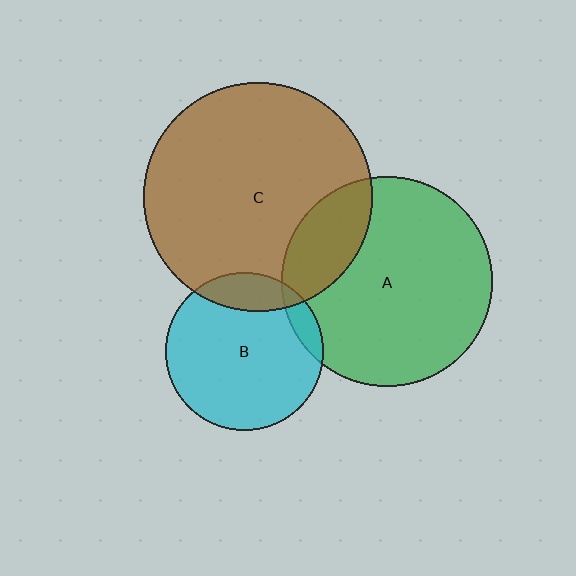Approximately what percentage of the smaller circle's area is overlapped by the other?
Approximately 15%.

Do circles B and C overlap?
Yes.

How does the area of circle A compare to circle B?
Approximately 1.8 times.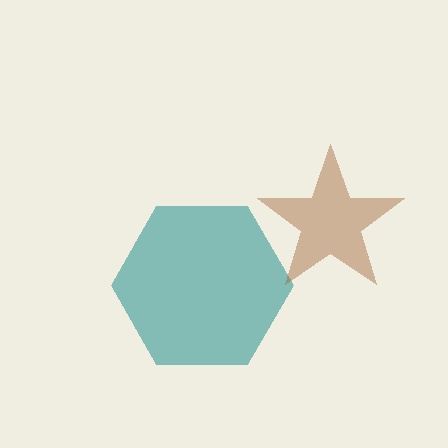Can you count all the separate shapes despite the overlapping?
Yes, there are 2 separate shapes.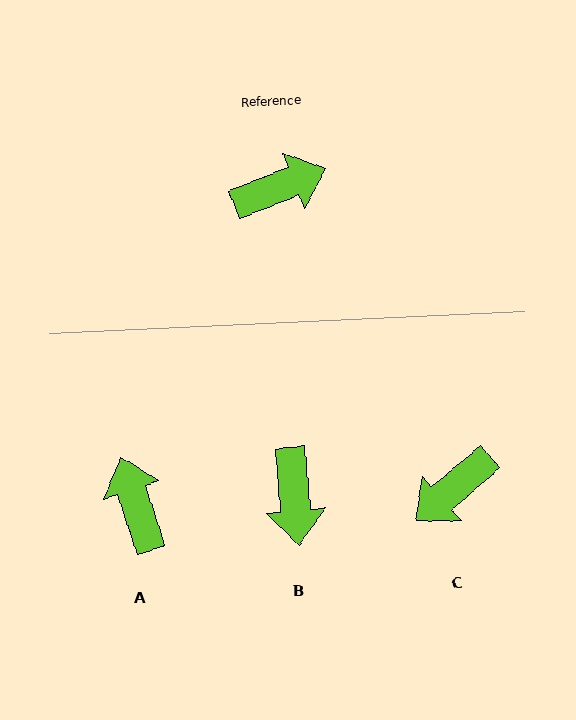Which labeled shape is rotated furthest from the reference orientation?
C, about 161 degrees away.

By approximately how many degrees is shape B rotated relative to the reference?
Approximately 107 degrees clockwise.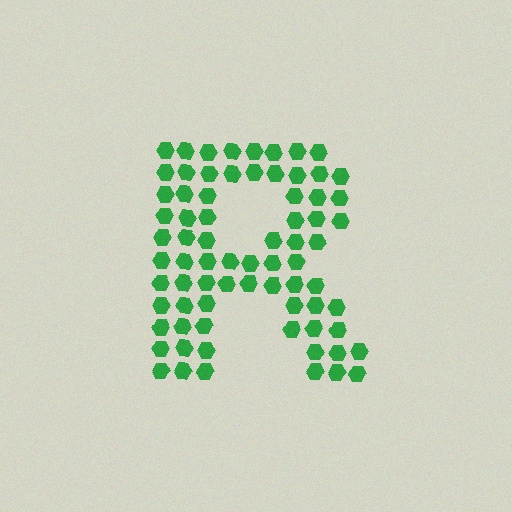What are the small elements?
The small elements are hexagons.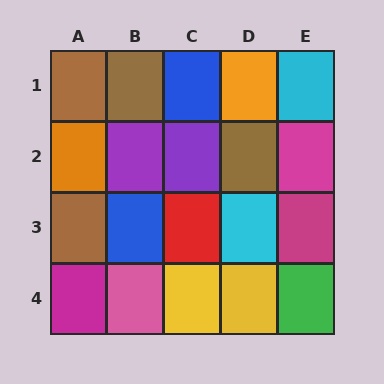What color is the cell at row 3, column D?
Cyan.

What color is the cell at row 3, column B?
Blue.